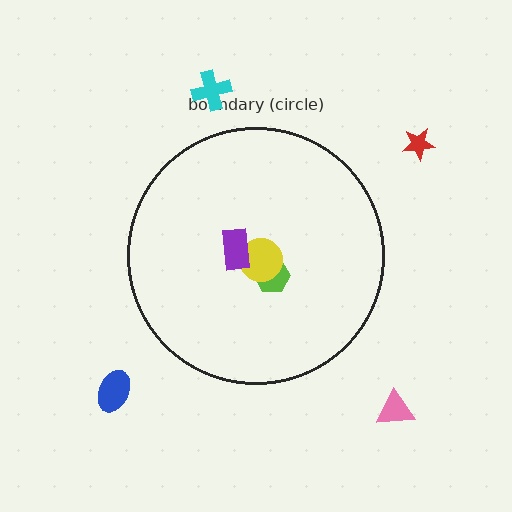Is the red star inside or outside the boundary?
Outside.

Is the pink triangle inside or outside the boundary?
Outside.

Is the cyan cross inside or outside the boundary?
Outside.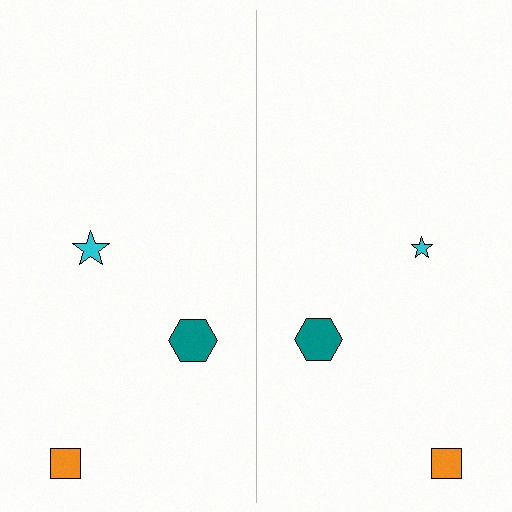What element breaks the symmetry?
The cyan star on the right side has a different size than its mirror counterpart.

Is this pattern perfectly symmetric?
No, the pattern is not perfectly symmetric. The cyan star on the right side has a different size than its mirror counterpart.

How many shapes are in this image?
There are 6 shapes in this image.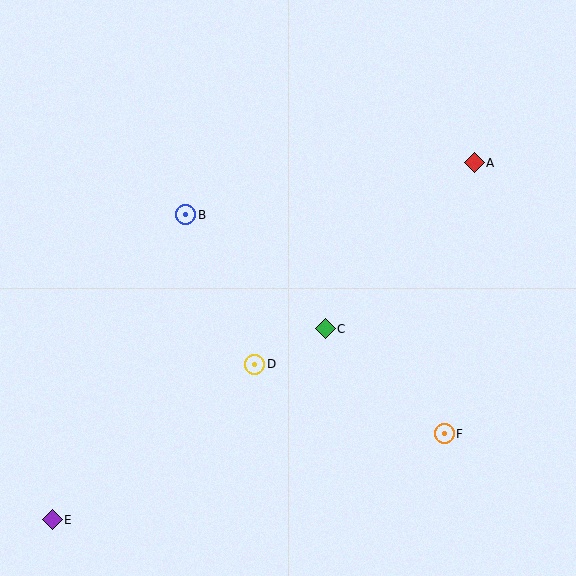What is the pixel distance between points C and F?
The distance between C and F is 158 pixels.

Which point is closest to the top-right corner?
Point A is closest to the top-right corner.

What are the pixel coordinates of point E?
Point E is at (52, 520).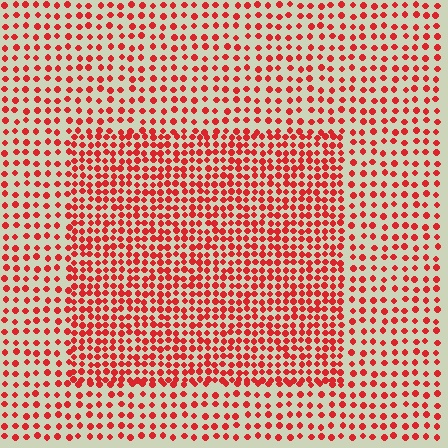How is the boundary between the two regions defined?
The boundary is defined by a change in element density (approximately 1.8x ratio). All elements are the same color, size, and shape.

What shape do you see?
I see a rectangle.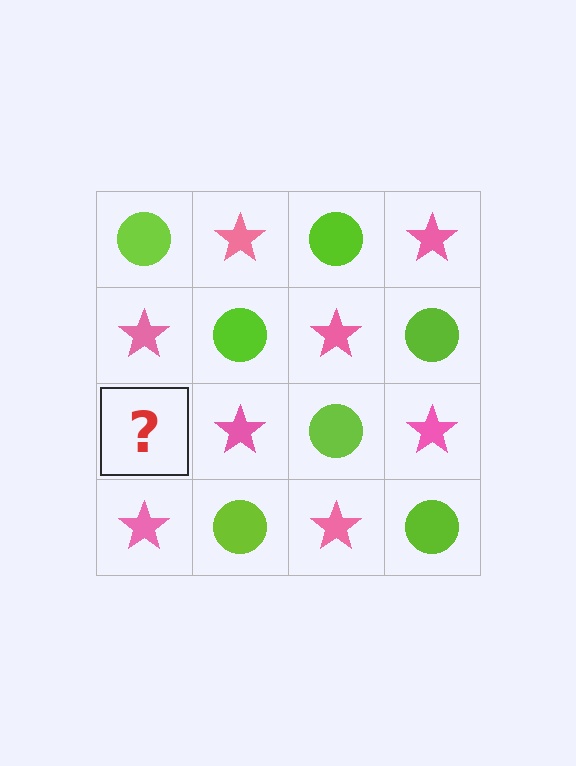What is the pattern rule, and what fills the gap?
The rule is that it alternates lime circle and pink star in a checkerboard pattern. The gap should be filled with a lime circle.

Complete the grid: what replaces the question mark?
The question mark should be replaced with a lime circle.